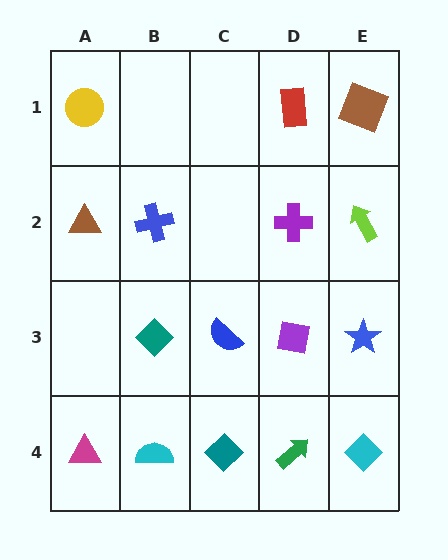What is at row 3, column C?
A blue semicircle.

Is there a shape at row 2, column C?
No, that cell is empty.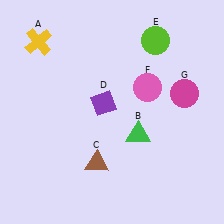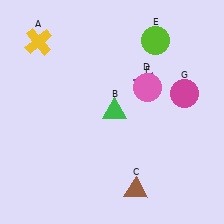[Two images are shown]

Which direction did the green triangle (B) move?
The green triangle (B) moved left.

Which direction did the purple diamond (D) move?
The purple diamond (D) moved right.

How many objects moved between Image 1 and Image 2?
3 objects moved between the two images.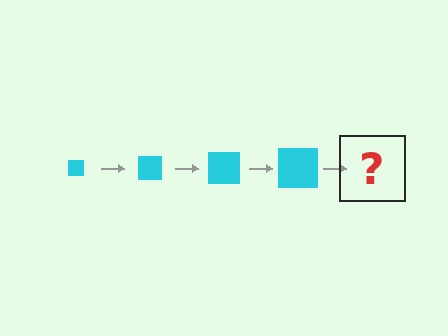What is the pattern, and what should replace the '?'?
The pattern is that the square gets progressively larger each step. The '?' should be a cyan square, larger than the previous one.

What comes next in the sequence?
The next element should be a cyan square, larger than the previous one.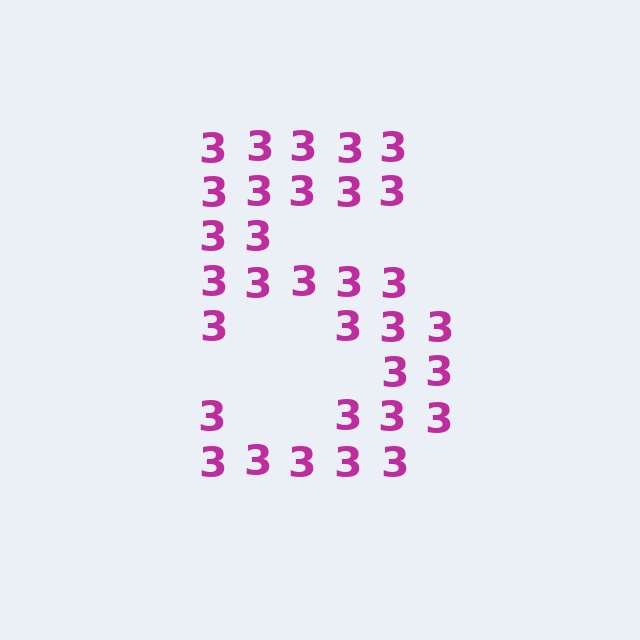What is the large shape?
The large shape is the digit 5.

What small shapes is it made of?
It is made of small digit 3's.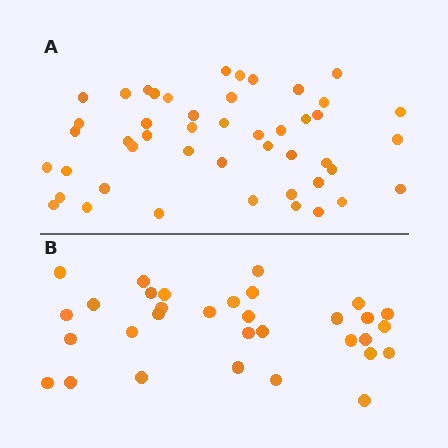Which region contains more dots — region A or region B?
Region A (the top region) has more dots.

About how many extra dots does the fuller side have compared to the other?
Region A has approximately 15 more dots than region B.